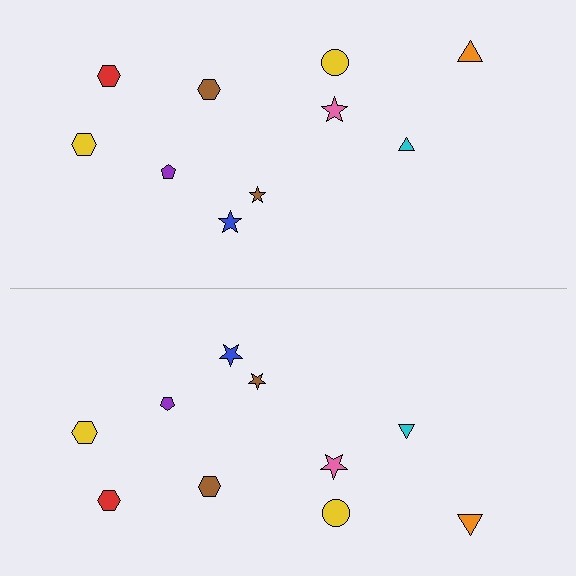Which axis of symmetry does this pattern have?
The pattern has a horizontal axis of symmetry running through the center of the image.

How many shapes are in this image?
There are 20 shapes in this image.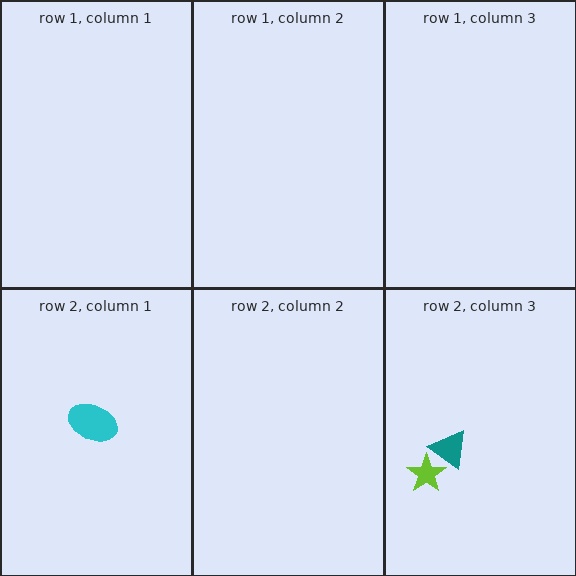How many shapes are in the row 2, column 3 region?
2.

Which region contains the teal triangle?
The row 2, column 3 region.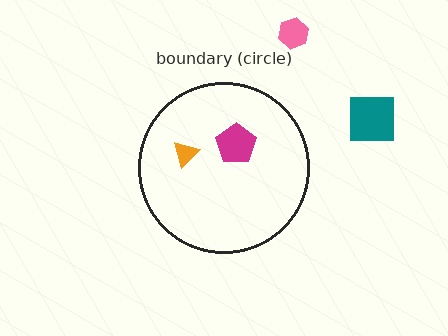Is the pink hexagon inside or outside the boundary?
Outside.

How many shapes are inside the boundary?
2 inside, 2 outside.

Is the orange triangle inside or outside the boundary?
Inside.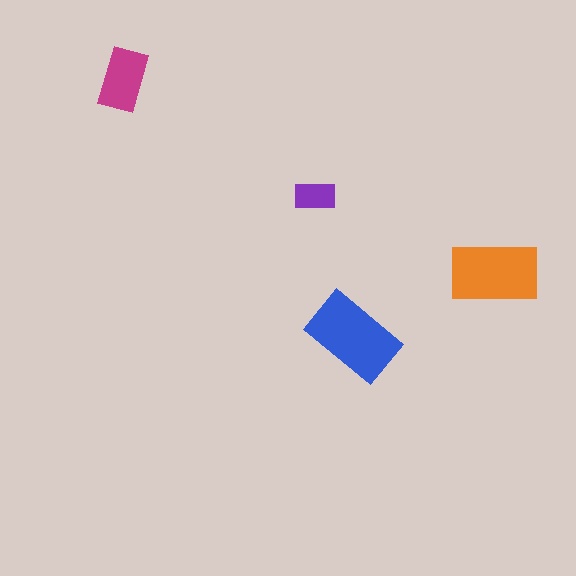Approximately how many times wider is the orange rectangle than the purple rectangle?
About 2 times wider.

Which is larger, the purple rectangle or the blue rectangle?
The blue one.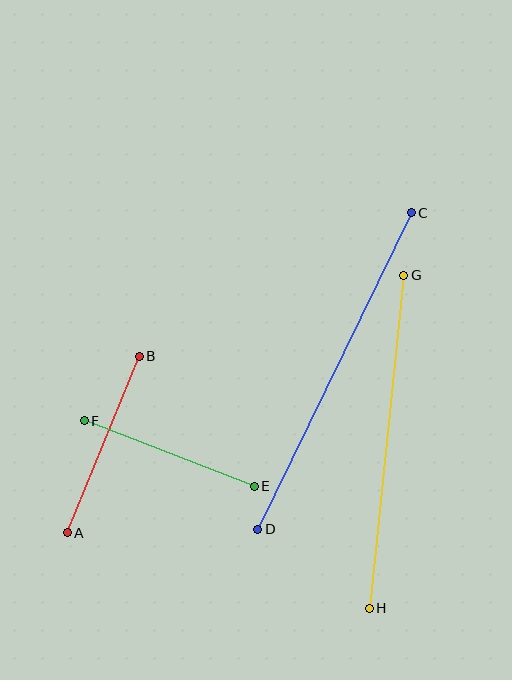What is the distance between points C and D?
The distance is approximately 352 pixels.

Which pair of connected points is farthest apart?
Points C and D are farthest apart.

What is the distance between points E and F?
The distance is approximately 182 pixels.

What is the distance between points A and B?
The distance is approximately 191 pixels.